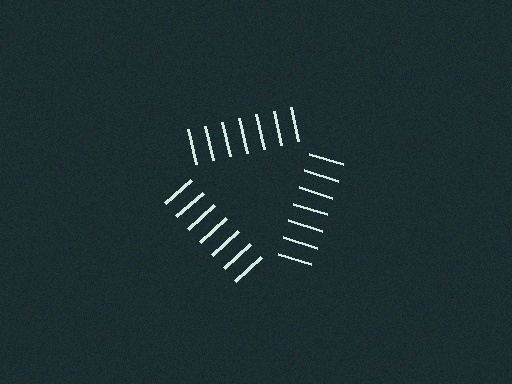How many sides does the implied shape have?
3 sides — the line-ends trace a triangle.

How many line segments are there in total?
21 — 7 along each of the 3 edges.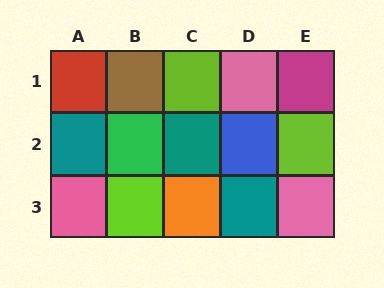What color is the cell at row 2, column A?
Teal.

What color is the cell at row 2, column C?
Teal.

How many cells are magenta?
1 cell is magenta.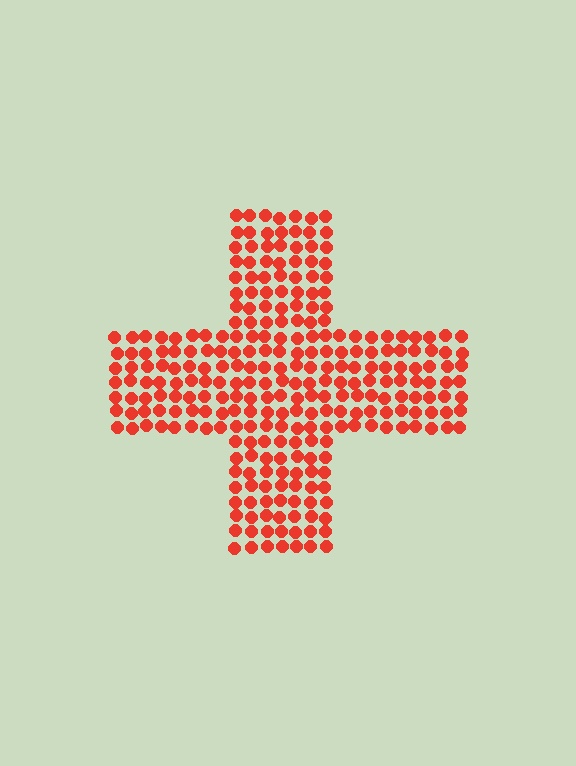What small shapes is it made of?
It is made of small circles.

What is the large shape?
The large shape is a cross.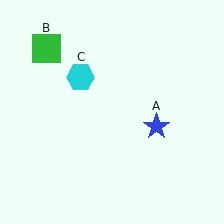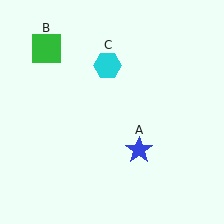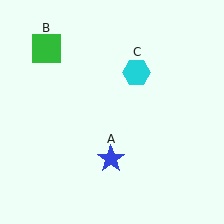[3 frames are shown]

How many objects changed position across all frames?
2 objects changed position: blue star (object A), cyan hexagon (object C).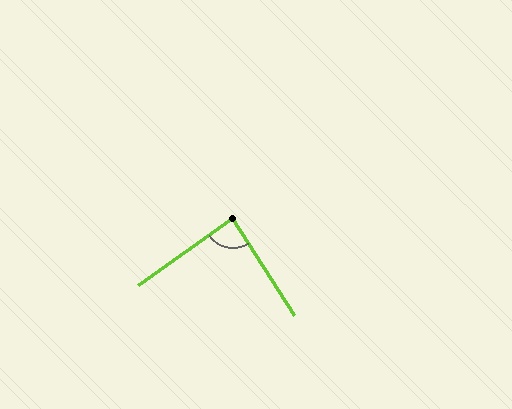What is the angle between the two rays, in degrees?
Approximately 87 degrees.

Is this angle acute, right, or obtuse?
It is approximately a right angle.